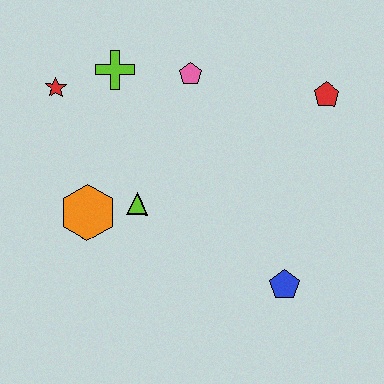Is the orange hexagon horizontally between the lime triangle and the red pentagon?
No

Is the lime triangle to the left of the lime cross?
No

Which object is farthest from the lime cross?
The blue pentagon is farthest from the lime cross.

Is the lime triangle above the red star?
No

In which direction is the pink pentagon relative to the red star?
The pink pentagon is to the right of the red star.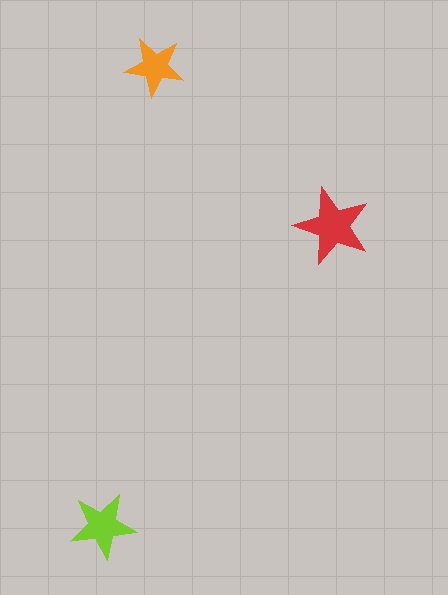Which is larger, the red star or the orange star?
The red one.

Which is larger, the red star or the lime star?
The red one.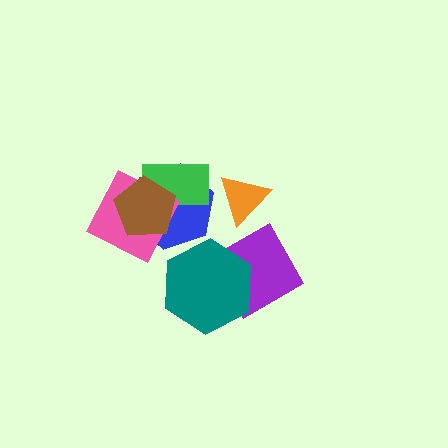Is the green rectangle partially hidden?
Yes, it is partially covered by another shape.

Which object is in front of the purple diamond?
The teal hexagon is in front of the purple diamond.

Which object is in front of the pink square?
The brown pentagon is in front of the pink square.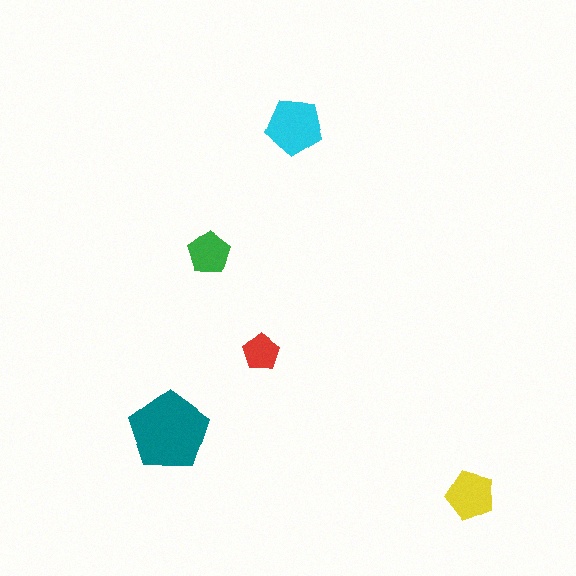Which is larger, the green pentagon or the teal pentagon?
The teal one.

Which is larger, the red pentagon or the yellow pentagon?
The yellow one.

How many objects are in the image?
There are 5 objects in the image.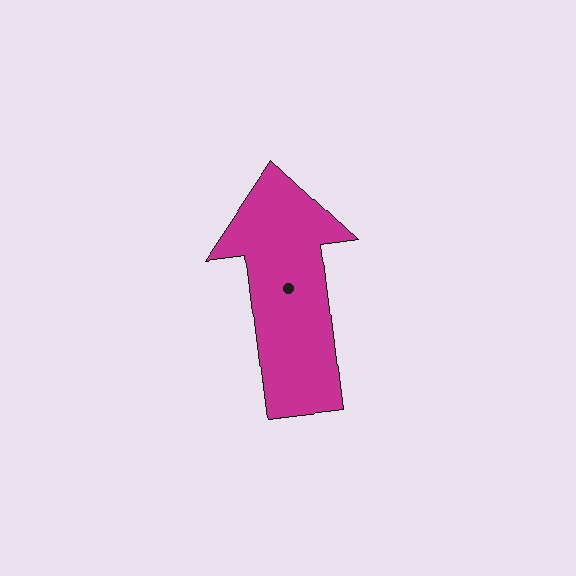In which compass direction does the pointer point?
North.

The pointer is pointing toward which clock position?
Roughly 12 o'clock.